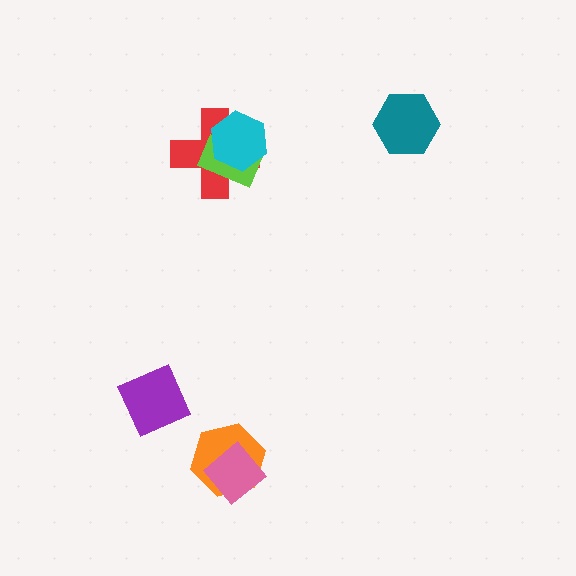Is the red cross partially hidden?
Yes, it is partially covered by another shape.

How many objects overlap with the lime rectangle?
2 objects overlap with the lime rectangle.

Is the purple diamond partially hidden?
No, no other shape covers it.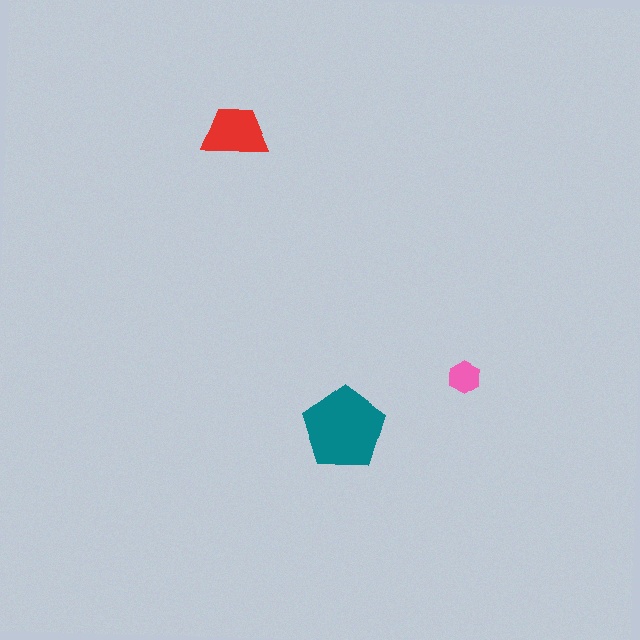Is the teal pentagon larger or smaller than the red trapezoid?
Larger.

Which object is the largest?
The teal pentagon.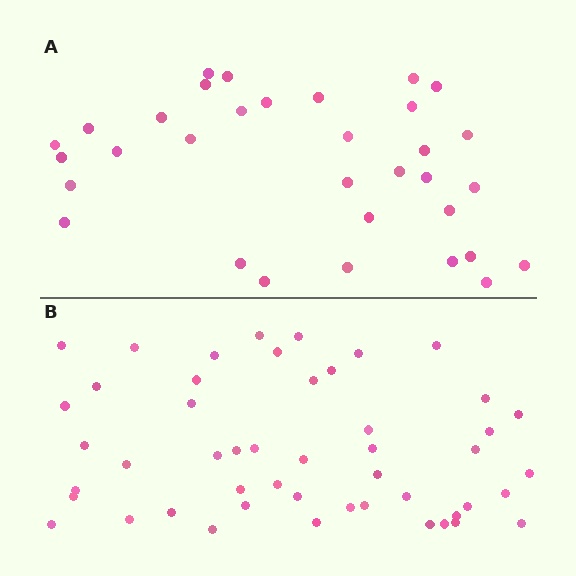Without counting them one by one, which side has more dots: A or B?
Region B (the bottom region) has more dots.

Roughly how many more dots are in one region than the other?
Region B has approximately 15 more dots than region A.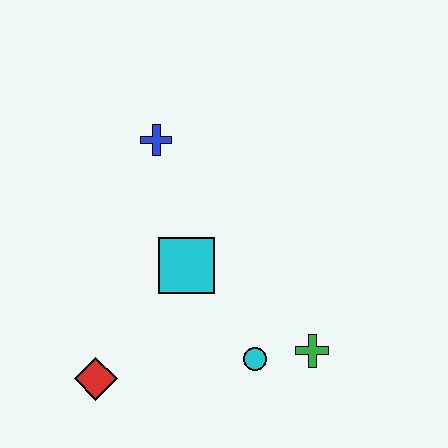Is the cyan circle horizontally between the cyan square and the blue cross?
No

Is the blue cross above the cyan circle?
Yes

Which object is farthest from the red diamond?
The blue cross is farthest from the red diamond.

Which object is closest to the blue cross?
The cyan square is closest to the blue cross.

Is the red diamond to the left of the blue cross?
Yes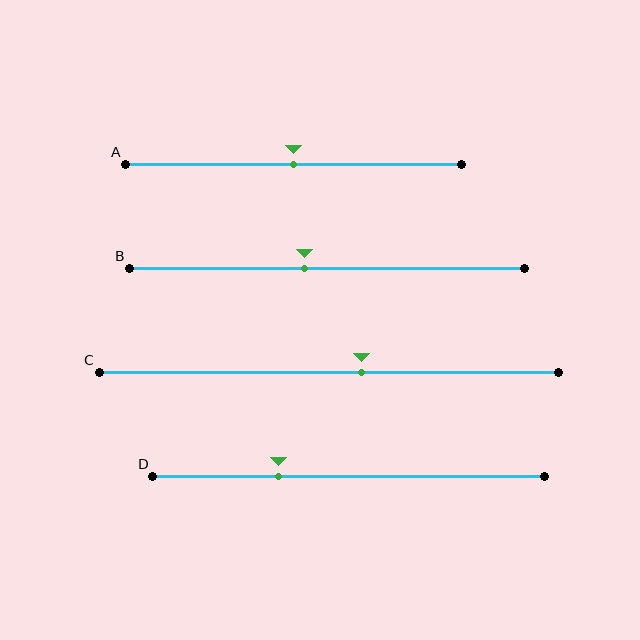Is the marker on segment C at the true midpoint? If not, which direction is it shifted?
No, the marker on segment C is shifted to the right by about 7% of the segment length.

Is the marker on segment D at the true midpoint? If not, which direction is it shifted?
No, the marker on segment D is shifted to the left by about 18% of the segment length.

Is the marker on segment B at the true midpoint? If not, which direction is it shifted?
No, the marker on segment B is shifted to the left by about 6% of the segment length.